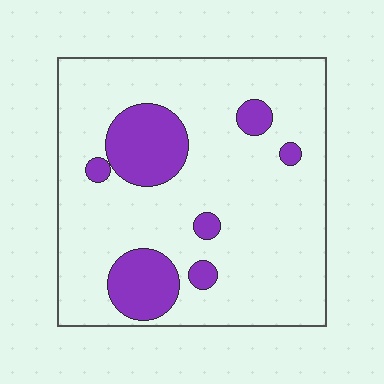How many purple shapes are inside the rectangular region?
7.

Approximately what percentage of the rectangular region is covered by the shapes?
Approximately 20%.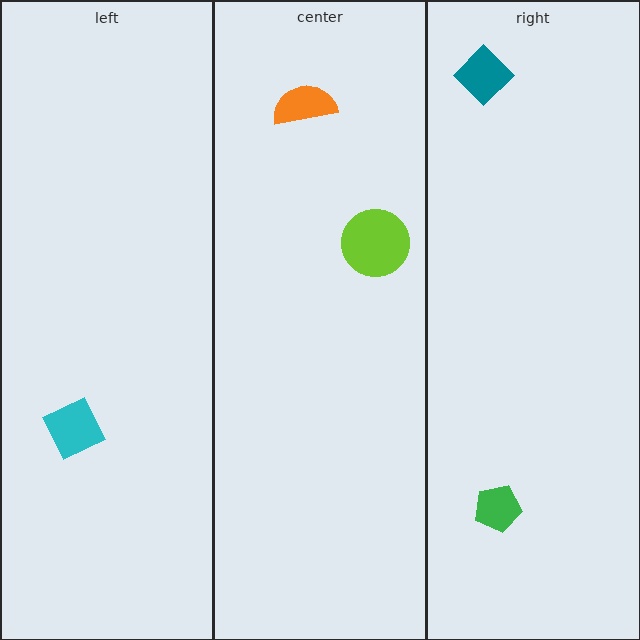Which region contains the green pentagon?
The right region.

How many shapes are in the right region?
2.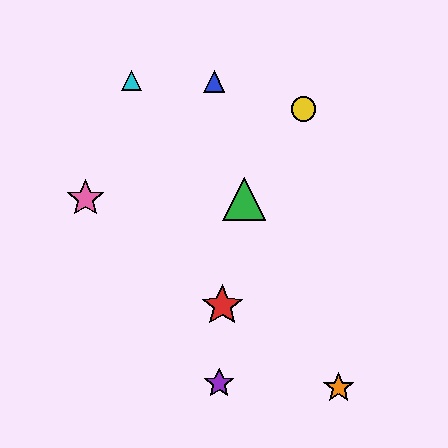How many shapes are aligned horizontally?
2 shapes (the green triangle, the pink star) are aligned horizontally.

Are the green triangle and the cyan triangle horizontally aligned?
No, the green triangle is at y≈199 and the cyan triangle is at y≈80.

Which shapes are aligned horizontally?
The green triangle, the pink star are aligned horizontally.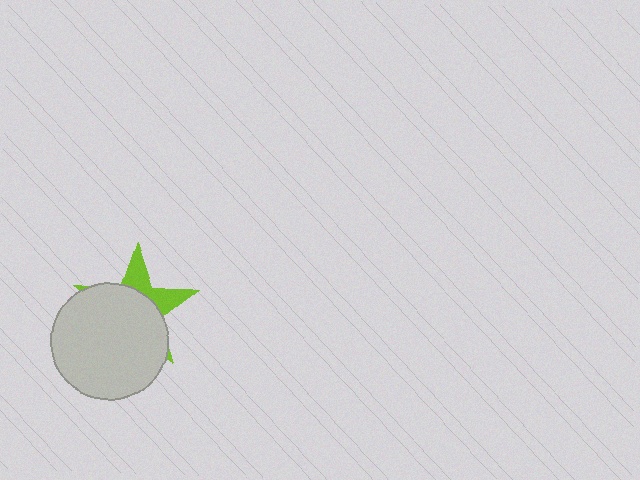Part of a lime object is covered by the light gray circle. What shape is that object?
It is a star.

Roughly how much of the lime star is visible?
A small part of it is visible (roughly 32%).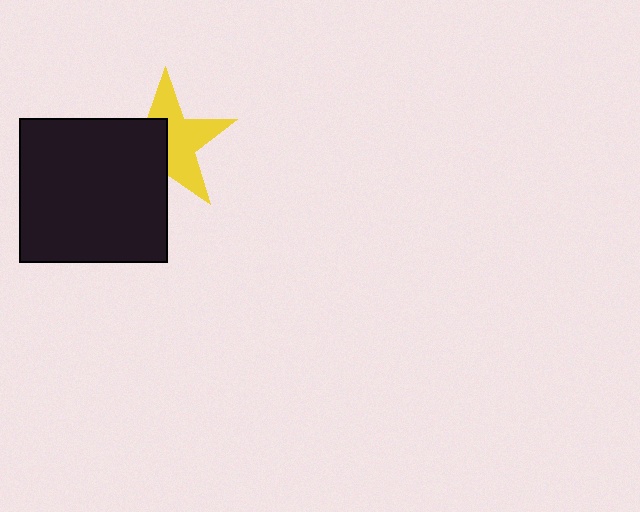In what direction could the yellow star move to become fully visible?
The yellow star could move toward the upper-right. That would shift it out from behind the black rectangle entirely.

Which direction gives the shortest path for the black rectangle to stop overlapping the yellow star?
Moving toward the lower-left gives the shortest separation.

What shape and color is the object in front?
The object in front is a black rectangle.